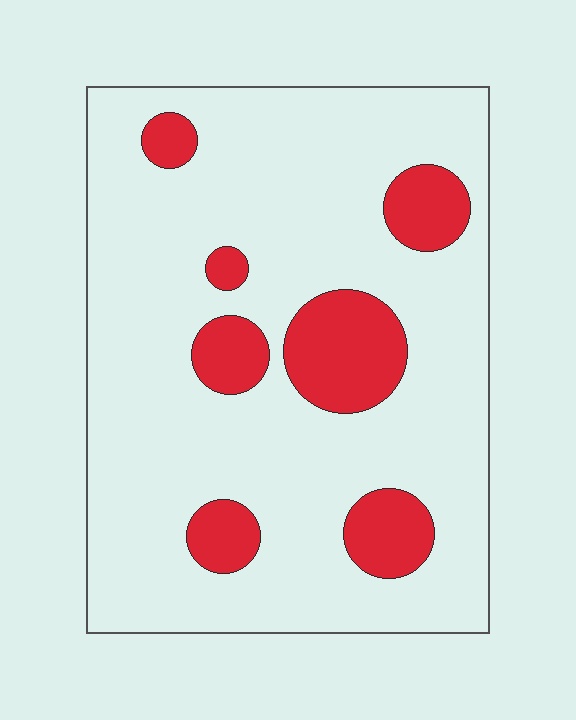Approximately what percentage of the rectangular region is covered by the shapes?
Approximately 15%.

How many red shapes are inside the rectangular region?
7.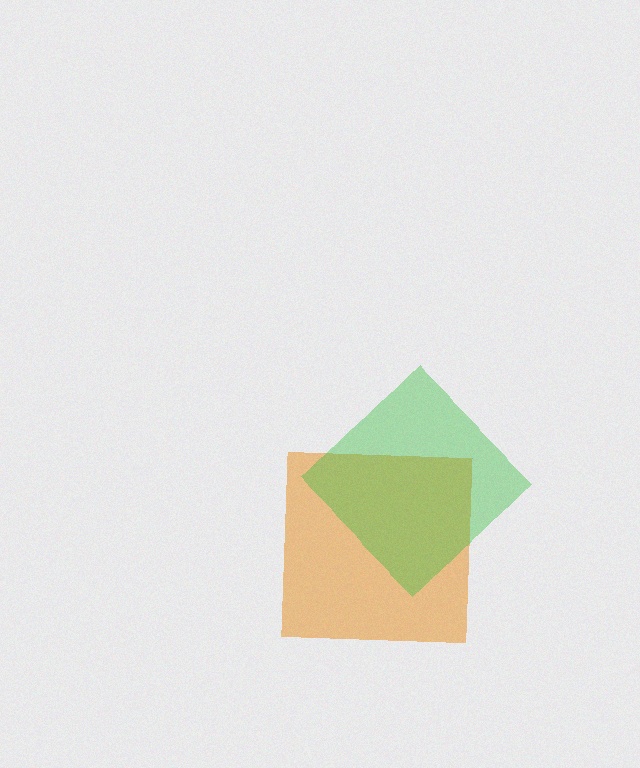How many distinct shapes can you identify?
There are 2 distinct shapes: an orange square, a green diamond.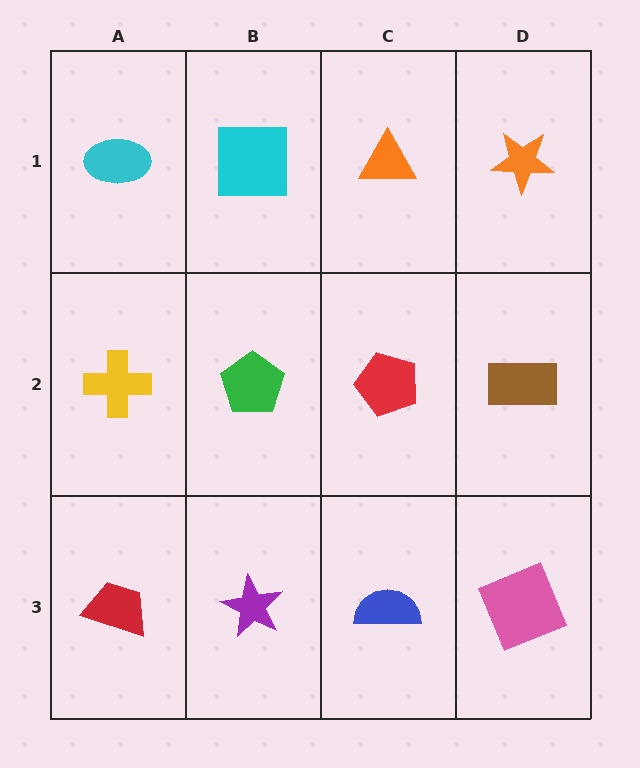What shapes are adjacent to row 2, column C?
An orange triangle (row 1, column C), a blue semicircle (row 3, column C), a green pentagon (row 2, column B), a brown rectangle (row 2, column D).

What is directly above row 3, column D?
A brown rectangle.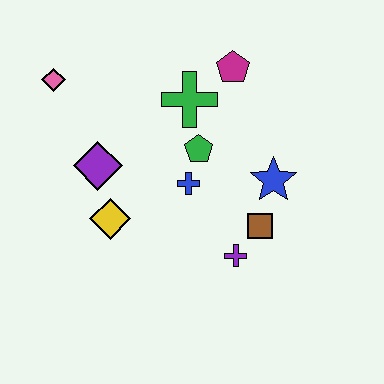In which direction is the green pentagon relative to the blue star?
The green pentagon is to the left of the blue star.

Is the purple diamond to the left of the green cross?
Yes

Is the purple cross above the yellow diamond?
No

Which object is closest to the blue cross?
The green pentagon is closest to the blue cross.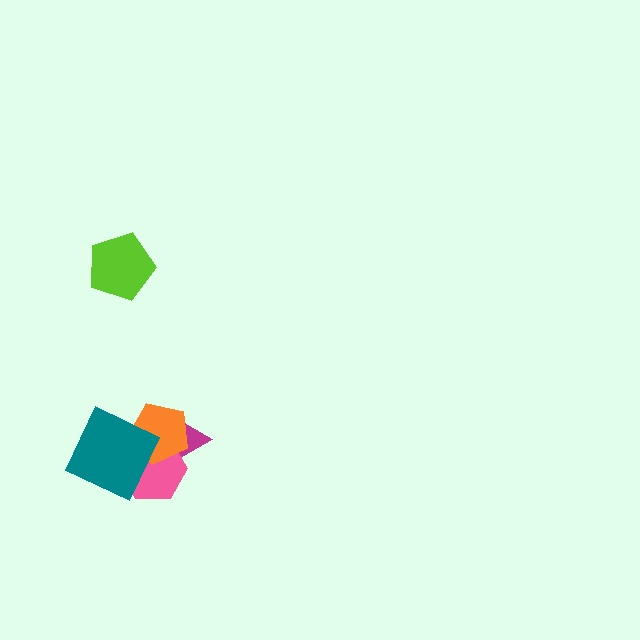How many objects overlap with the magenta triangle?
3 objects overlap with the magenta triangle.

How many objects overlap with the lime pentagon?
0 objects overlap with the lime pentagon.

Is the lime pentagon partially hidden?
No, no other shape covers it.